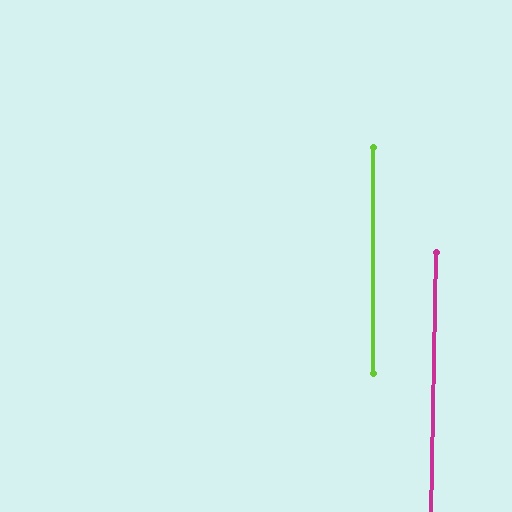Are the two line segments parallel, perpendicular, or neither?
Parallel — their directions differ by only 1.1°.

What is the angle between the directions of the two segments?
Approximately 1 degree.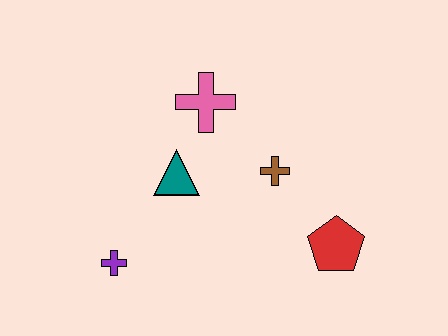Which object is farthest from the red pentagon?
The purple cross is farthest from the red pentagon.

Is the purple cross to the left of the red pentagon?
Yes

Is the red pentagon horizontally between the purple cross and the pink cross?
No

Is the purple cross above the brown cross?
No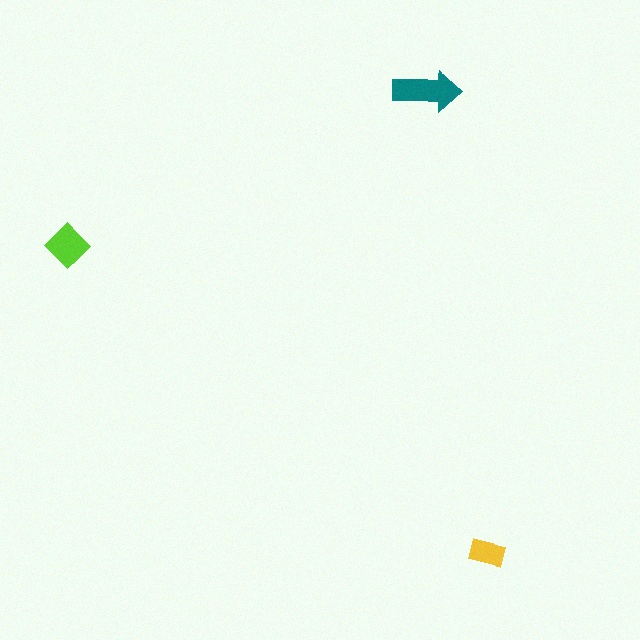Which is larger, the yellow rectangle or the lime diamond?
The lime diamond.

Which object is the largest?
The teal arrow.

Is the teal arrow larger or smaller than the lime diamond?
Larger.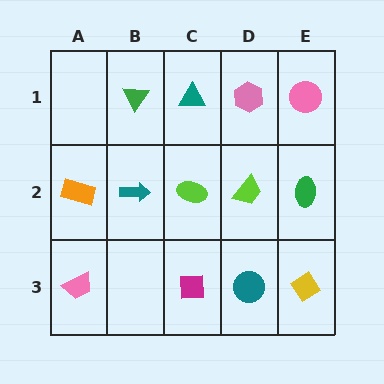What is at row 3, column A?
A pink trapezoid.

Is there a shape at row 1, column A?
No, that cell is empty.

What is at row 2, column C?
A lime ellipse.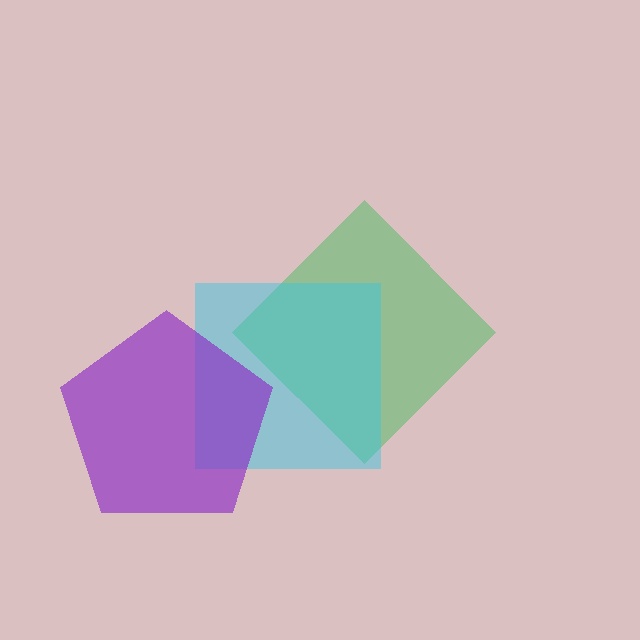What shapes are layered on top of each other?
The layered shapes are: a green diamond, a cyan square, a purple pentagon.